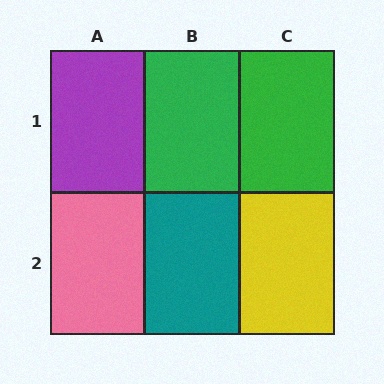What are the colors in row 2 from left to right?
Pink, teal, yellow.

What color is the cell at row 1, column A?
Purple.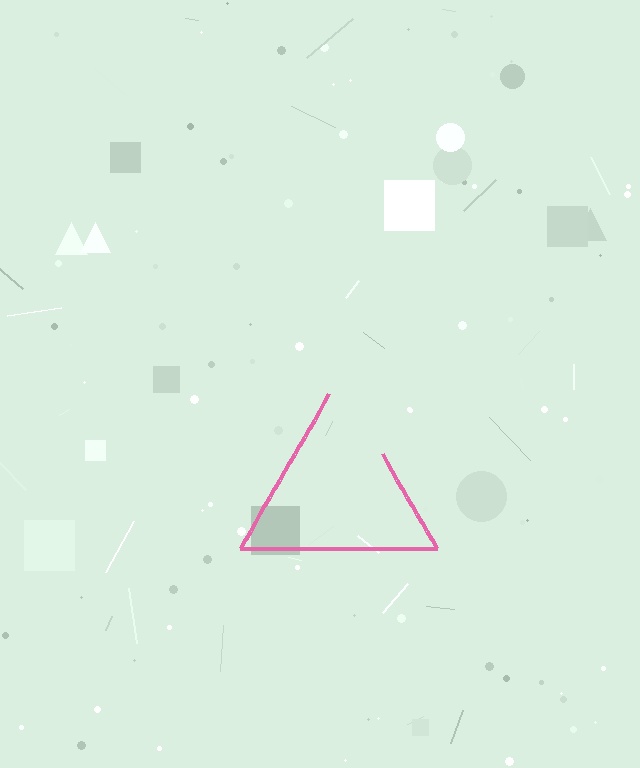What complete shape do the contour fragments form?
The contour fragments form a triangle.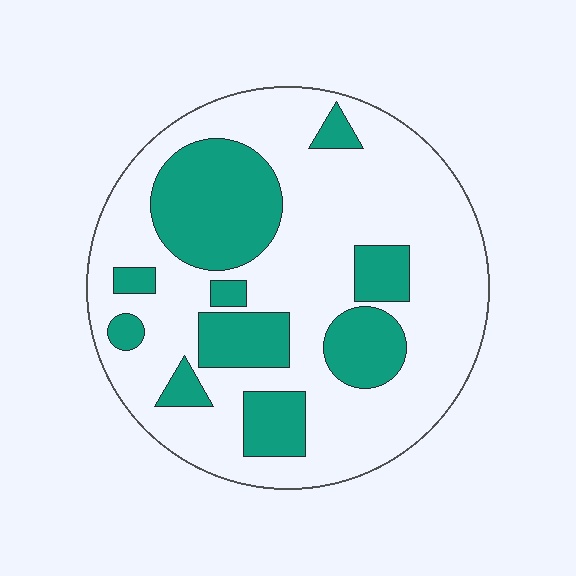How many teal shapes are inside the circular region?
10.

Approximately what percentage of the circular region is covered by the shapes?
Approximately 30%.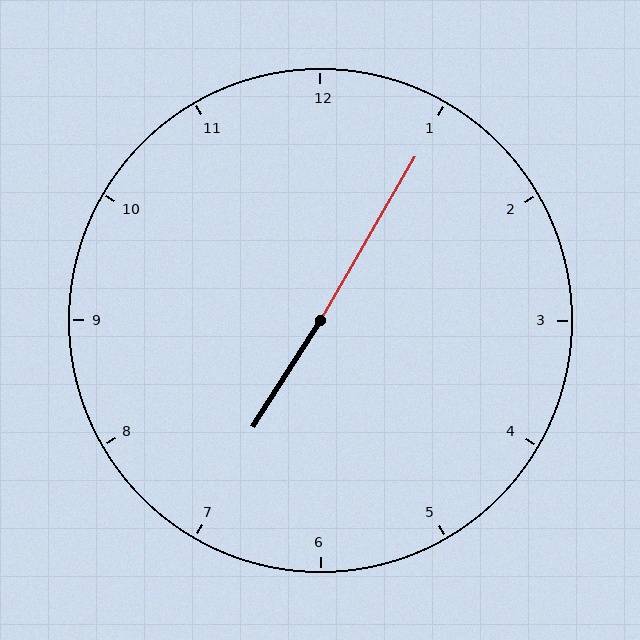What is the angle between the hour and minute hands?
Approximately 178 degrees.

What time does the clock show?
7:05.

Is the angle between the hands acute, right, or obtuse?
It is obtuse.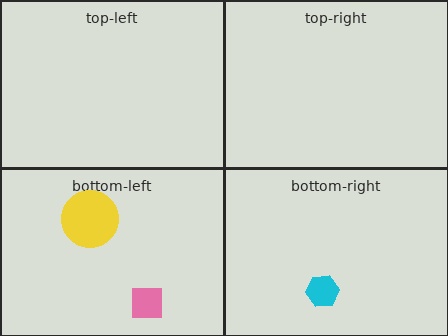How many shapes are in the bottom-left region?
2.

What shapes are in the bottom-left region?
The pink square, the yellow circle.